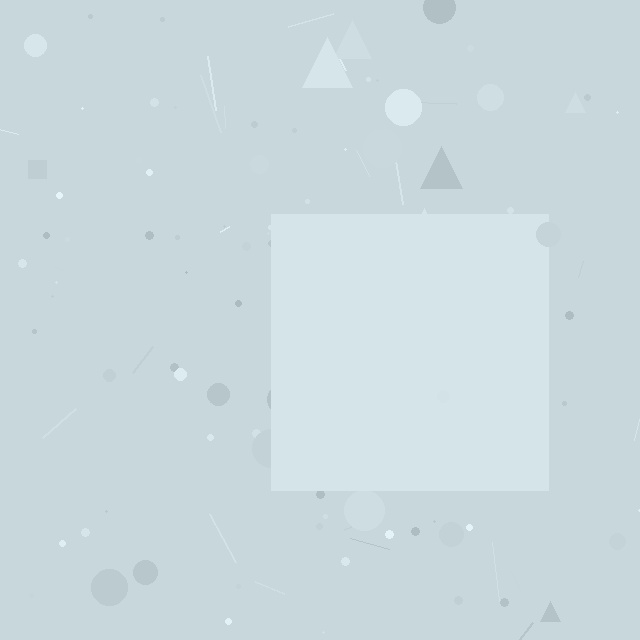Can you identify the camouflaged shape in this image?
The camouflaged shape is a square.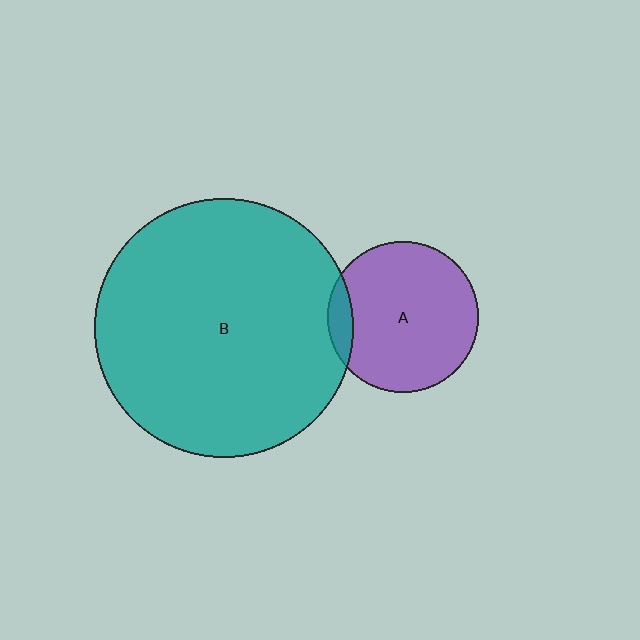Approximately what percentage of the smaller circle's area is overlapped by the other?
Approximately 10%.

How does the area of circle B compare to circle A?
Approximately 3.0 times.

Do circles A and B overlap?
Yes.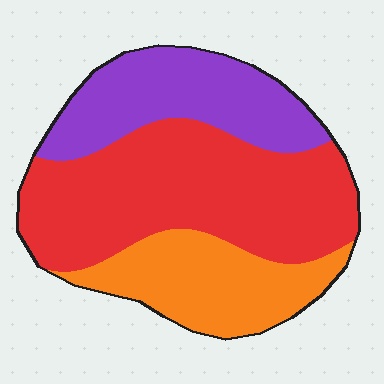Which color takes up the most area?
Red, at roughly 50%.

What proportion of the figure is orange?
Orange takes up about one quarter (1/4) of the figure.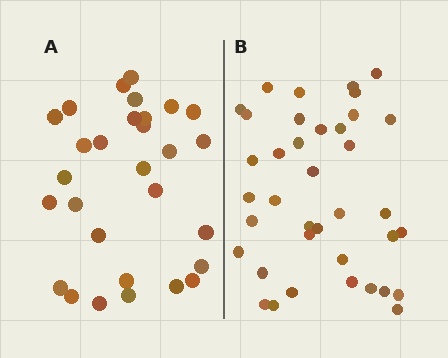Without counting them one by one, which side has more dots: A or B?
Region B (the right region) has more dots.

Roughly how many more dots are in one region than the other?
Region B has roughly 8 or so more dots than region A.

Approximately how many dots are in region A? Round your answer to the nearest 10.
About 30 dots. (The exact count is 29, which rounds to 30.)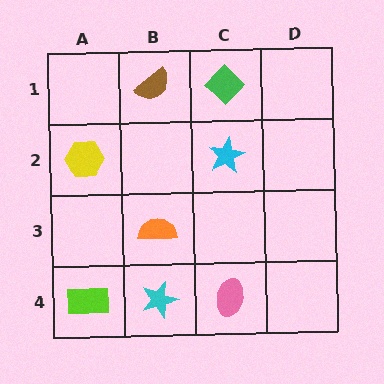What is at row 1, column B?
A brown semicircle.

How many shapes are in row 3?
1 shape.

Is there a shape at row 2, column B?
No, that cell is empty.